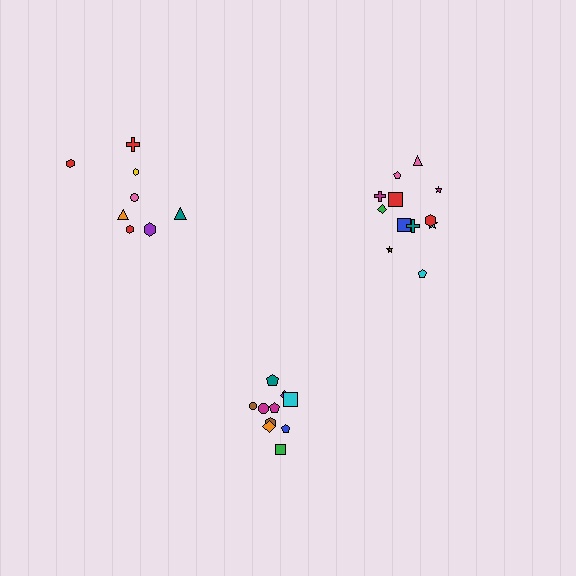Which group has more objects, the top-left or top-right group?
The top-right group.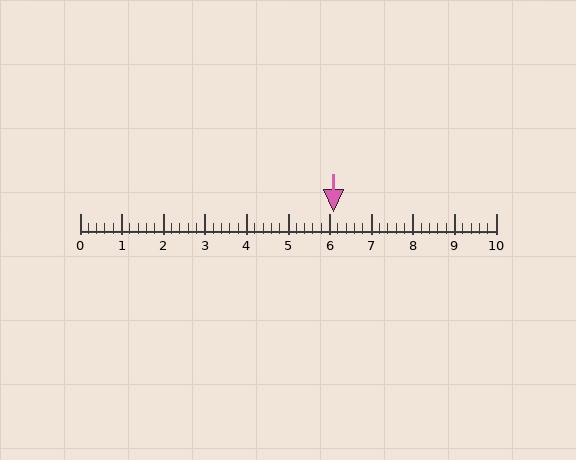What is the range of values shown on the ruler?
The ruler shows values from 0 to 10.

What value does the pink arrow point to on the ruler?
The pink arrow points to approximately 6.1.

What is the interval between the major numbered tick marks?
The major tick marks are spaced 1 units apart.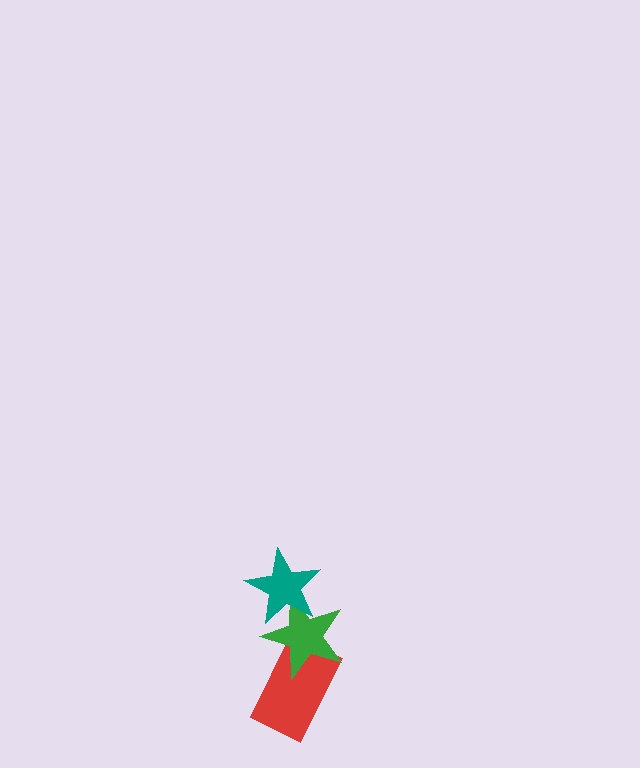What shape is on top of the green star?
The teal star is on top of the green star.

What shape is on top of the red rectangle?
The green star is on top of the red rectangle.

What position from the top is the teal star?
The teal star is 1st from the top.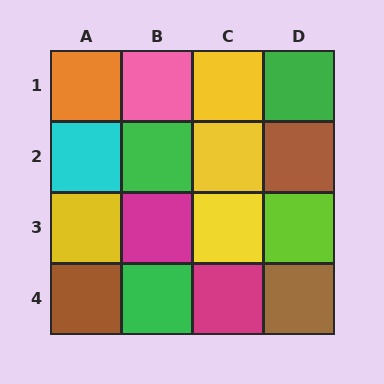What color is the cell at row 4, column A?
Brown.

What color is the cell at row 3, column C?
Yellow.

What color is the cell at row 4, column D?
Brown.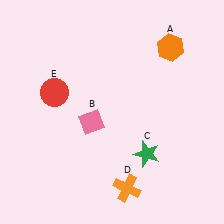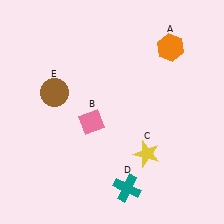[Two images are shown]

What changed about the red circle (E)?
In Image 1, E is red. In Image 2, it changed to brown.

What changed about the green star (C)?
In Image 1, C is green. In Image 2, it changed to yellow.